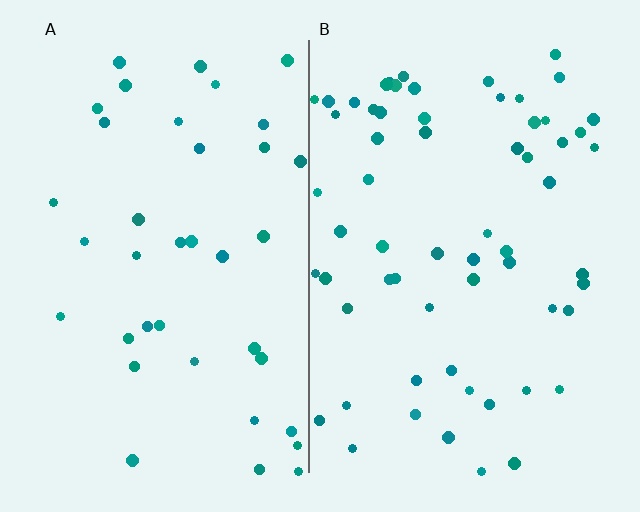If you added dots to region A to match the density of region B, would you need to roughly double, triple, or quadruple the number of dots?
Approximately double.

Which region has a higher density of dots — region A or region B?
B (the right).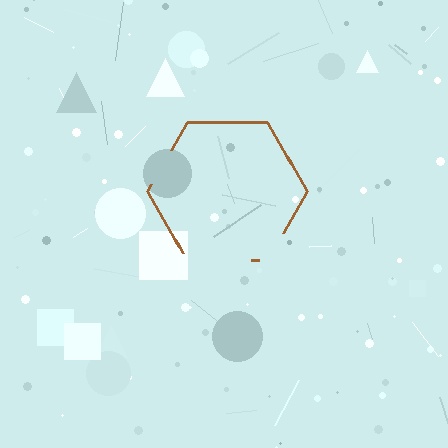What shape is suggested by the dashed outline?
The dashed outline suggests a hexagon.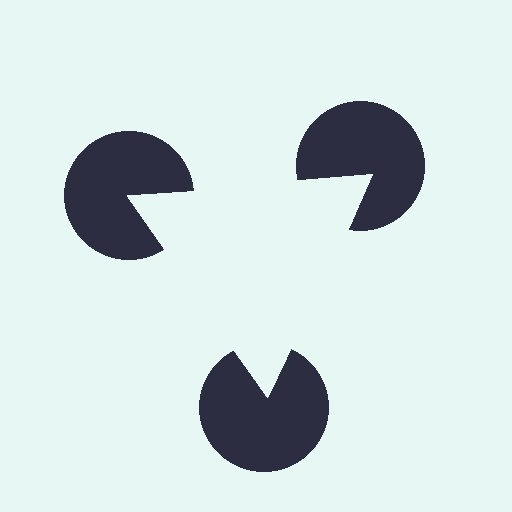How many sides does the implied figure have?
3 sides.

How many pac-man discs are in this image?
There are 3 — one at each vertex of the illusory triangle.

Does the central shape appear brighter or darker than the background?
It typically appears slightly brighter than the background, even though no actual brightness change is drawn.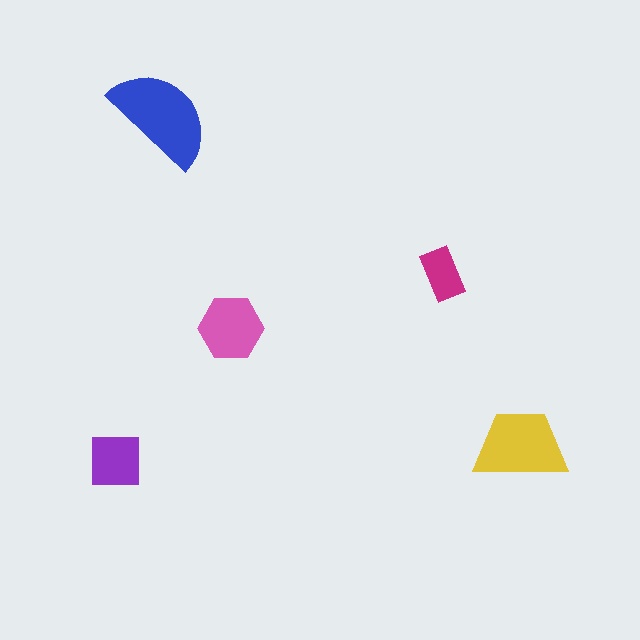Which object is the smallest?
The magenta rectangle.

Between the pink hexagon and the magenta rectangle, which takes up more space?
The pink hexagon.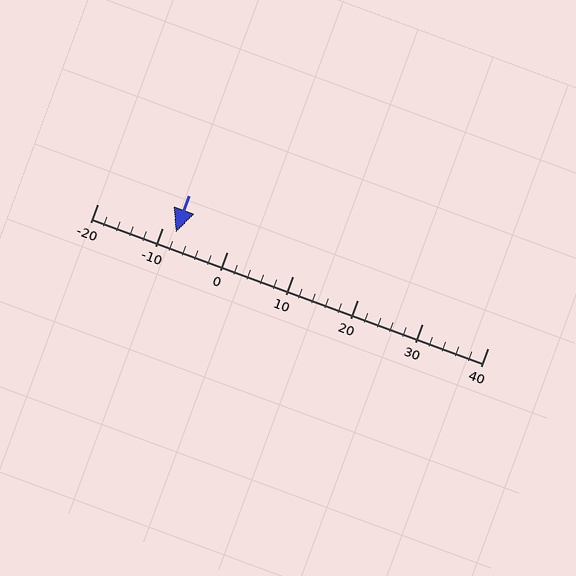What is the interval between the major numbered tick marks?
The major tick marks are spaced 10 units apart.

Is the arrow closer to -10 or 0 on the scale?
The arrow is closer to -10.